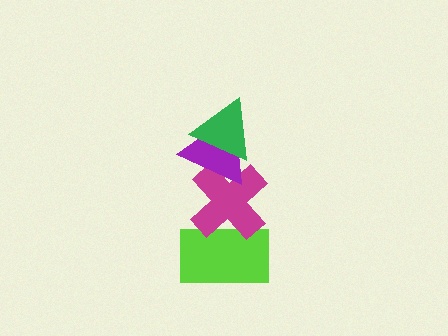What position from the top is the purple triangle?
The purple triangle is 2nd from the top.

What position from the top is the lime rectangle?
The lime rectangle is 4th from the top.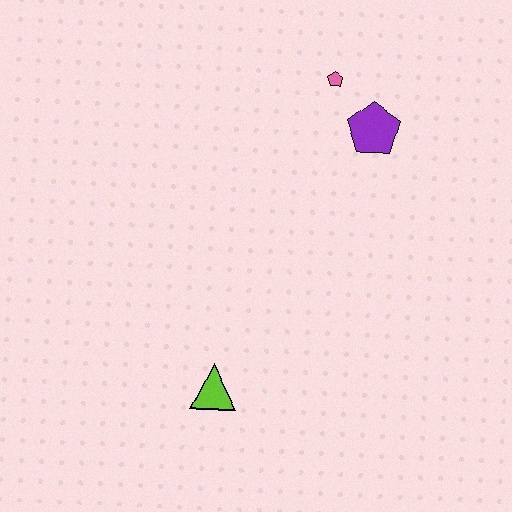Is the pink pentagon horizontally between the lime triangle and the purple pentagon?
Yes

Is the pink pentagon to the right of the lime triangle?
Yes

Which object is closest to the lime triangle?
The purple pentagon is closest to the lime triangle.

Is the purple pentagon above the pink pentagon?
No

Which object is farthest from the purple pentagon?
The lime triangle is farthest from the purple pentagon.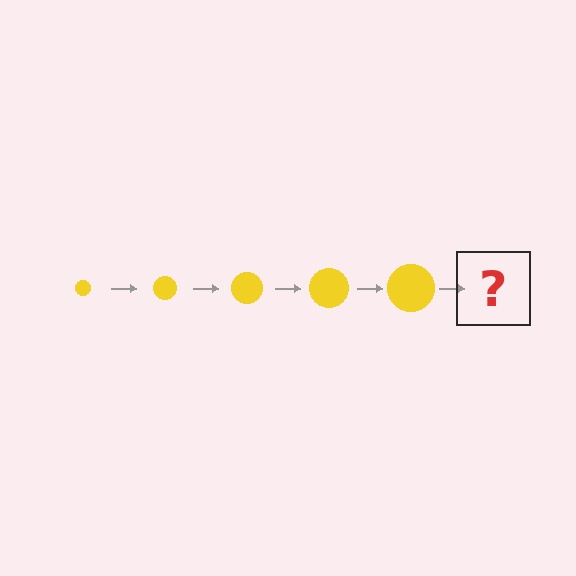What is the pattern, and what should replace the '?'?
The pattern is that the circle gets progressively larger each step. The '?' should be a yellow circle, larger than the previous one.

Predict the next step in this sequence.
The next step is a yellow circle, larger than the previous one.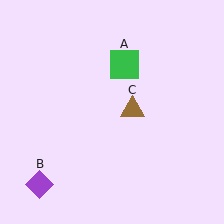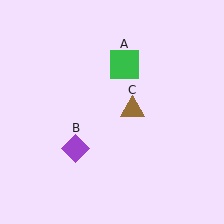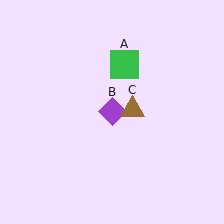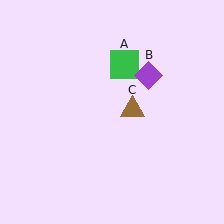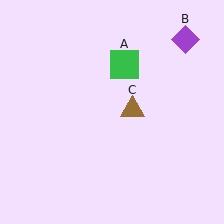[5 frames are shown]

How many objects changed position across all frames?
1 object changed position: purple diamond (object B).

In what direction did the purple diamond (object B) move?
The purple diamond (object B) moved up and to the right.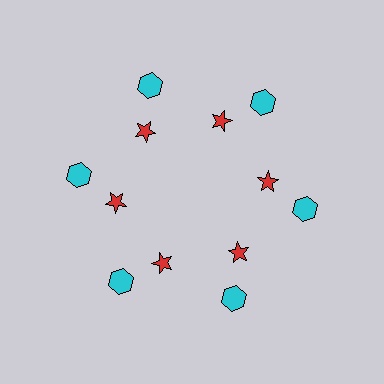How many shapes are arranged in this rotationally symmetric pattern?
There are 12 shapes, arranged in 6 groups of 2.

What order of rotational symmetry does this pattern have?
This pattern has 6-fold rotational symmetry.